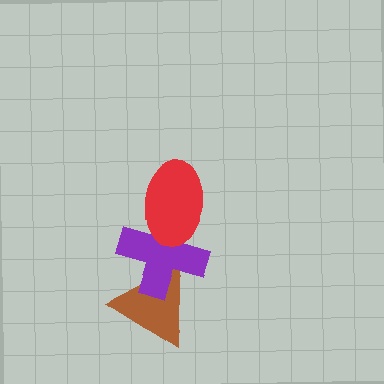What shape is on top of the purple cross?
The red ellipse is on top of the purple cross.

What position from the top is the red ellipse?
The red ellipse is 1st from the top.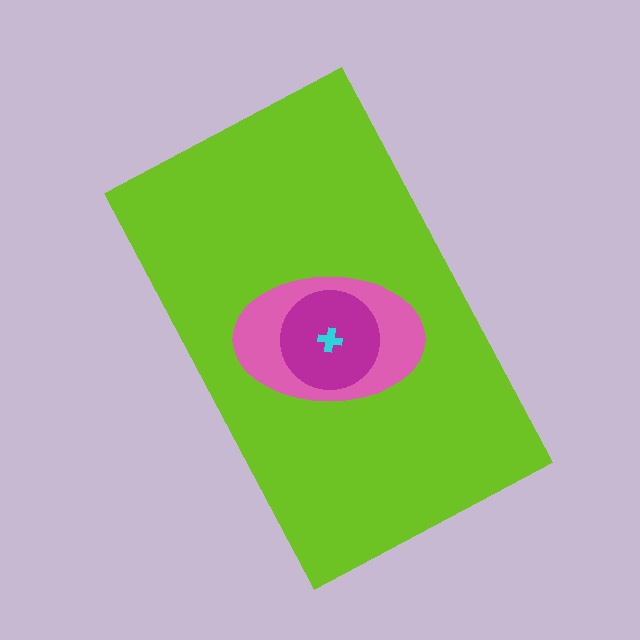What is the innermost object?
The cyan cross.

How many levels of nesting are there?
4.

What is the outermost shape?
The lime rectangle.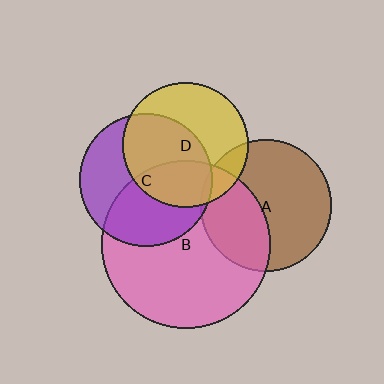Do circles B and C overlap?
Yes.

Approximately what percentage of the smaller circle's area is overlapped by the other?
Approximately 50%.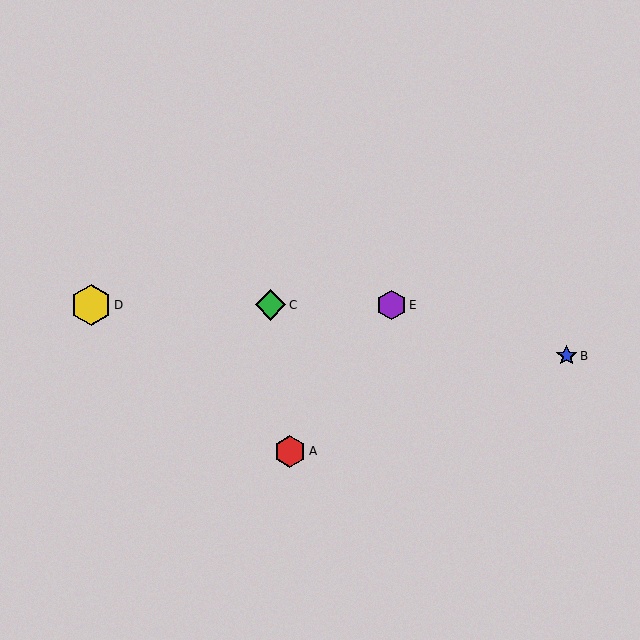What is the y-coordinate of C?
Object C is at y≈305.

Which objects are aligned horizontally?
Objects C, D, E are aligned horizontally.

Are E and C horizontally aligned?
Yes, both are at y≈305.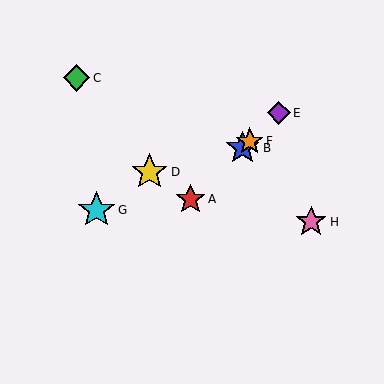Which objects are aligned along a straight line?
Objects A, B, E, F are aligned along a straight line.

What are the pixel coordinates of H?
Object H is at (311, 222).